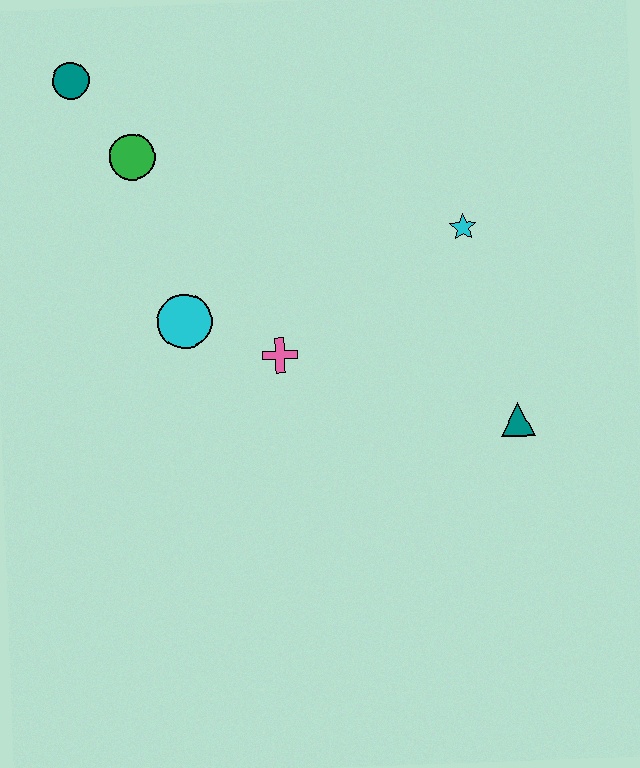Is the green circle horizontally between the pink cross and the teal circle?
Yes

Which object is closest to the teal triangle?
The cyan star is closest to the teal triangle.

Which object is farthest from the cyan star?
The teal circle is farthest from the cyan star.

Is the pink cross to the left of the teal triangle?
Yes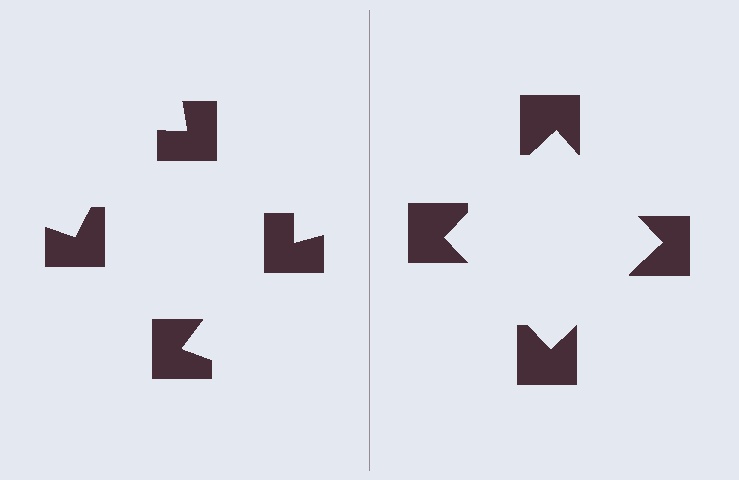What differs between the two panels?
The notched squares are positioned identically on both sides; only the wedge orientations differ. On the right they align to a square; on the left they are misaligned.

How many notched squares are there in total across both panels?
8 — 4 on each side.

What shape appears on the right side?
An illusory square.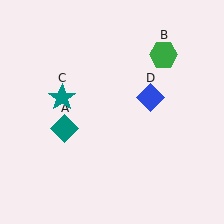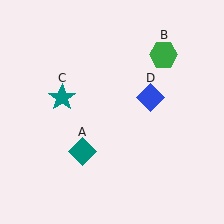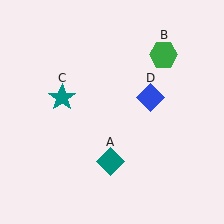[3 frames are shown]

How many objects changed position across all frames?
1 object changed position: teal diamond (object A).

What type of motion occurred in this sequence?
The teal diamond (object A) rotated counterclockwise around the center of the scene.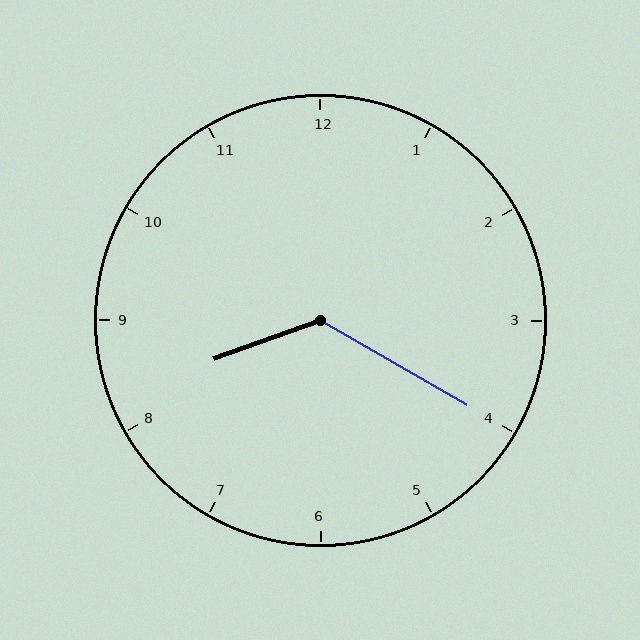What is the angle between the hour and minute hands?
Approximately 130 degrees.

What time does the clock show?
8:20.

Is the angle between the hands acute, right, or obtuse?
It is obtuse.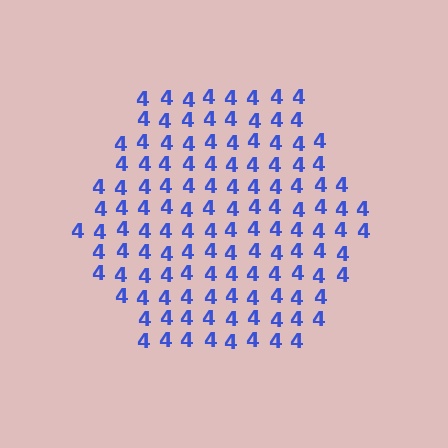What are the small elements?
The small elements are digit 4's.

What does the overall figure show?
The overall figure shows a hexagon.